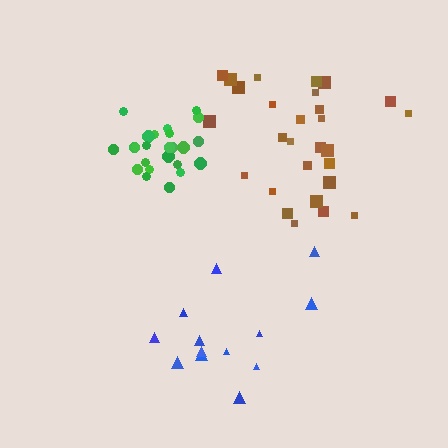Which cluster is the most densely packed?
Green.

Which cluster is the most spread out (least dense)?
Brown.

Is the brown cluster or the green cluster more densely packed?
Green.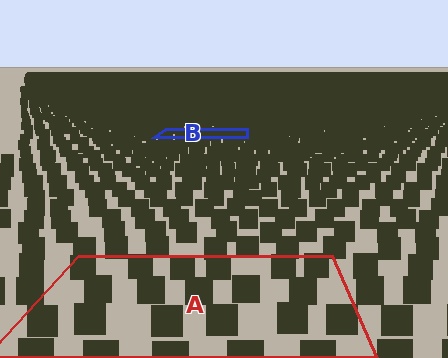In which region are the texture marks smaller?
The texture marks are smaller in region B, because it is farther away.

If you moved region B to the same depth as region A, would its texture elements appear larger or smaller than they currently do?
They would appear larger. At a closer depth, the same texture elements are projected at a bigger on-screen size.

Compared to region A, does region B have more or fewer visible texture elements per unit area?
Region B has more texture elements per unit area — they are packed more densely because it is farther away.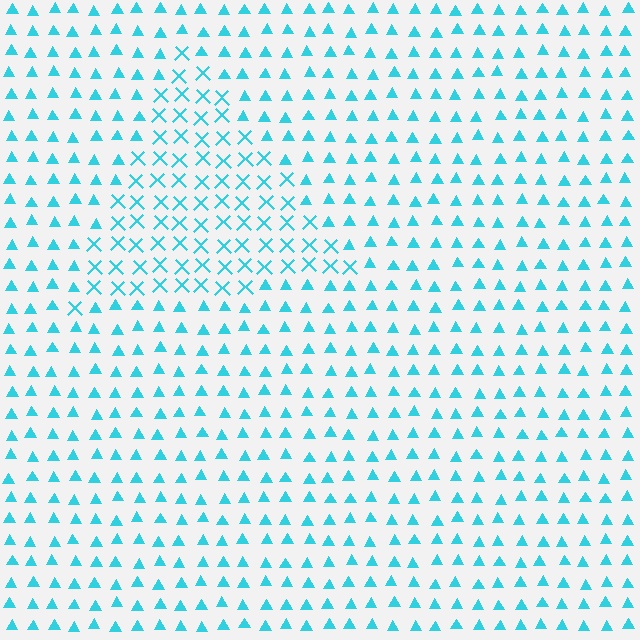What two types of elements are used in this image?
The image uses X marks inside the triangle region and triangles outside it.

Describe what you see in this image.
The image is filled with small cyan elements arranged in a uniform grid. A triangle-shaped region contains X marks, while the surrounding area contains triangles. The boundary is defined purely by the change in element shape.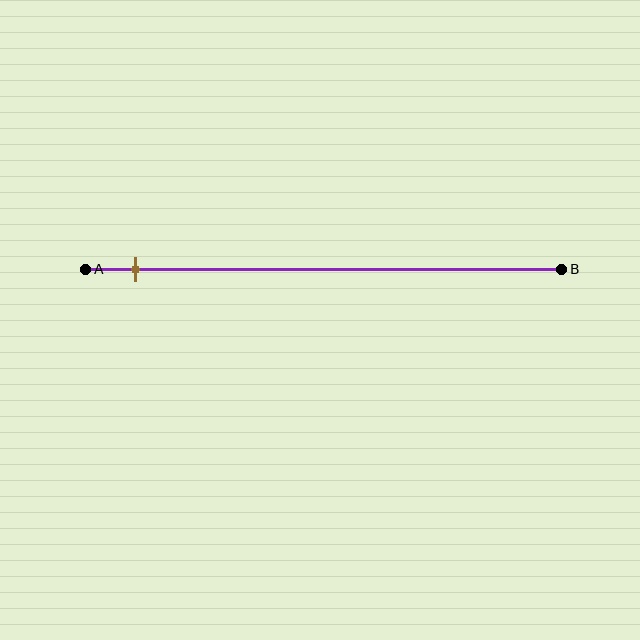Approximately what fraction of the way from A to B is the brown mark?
The brown mark is approximately 10% of the way from A to B.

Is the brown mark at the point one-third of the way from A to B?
No, the mark is at about 10% from A, not at the 33% one-third point.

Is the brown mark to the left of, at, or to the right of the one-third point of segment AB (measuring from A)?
The brown mark is to the left of the one-third point of segment AB.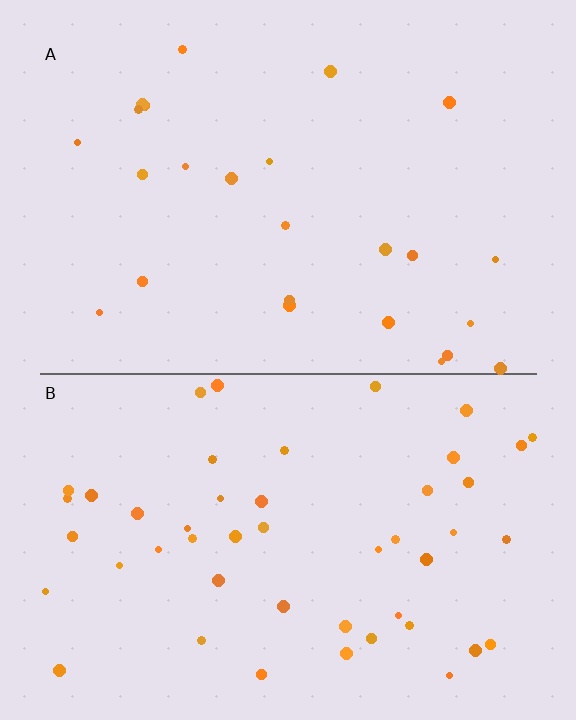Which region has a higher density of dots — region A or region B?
B (the bottom).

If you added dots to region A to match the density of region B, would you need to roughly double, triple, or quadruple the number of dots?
Approximately double.